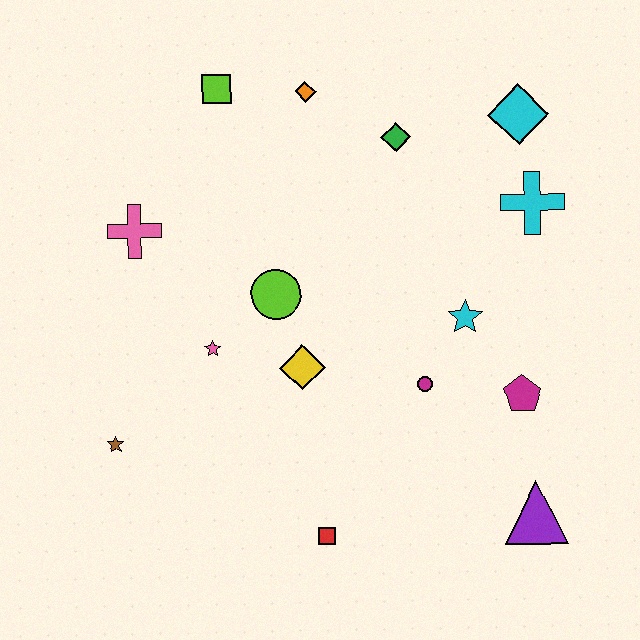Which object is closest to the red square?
The yellow diamond is closest to the red square.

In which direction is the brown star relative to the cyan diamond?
The brown star is to the left of the cyan diamond.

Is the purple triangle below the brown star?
Yes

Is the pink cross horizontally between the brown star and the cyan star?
Yes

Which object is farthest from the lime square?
The purple triangle is farthest from the lime square.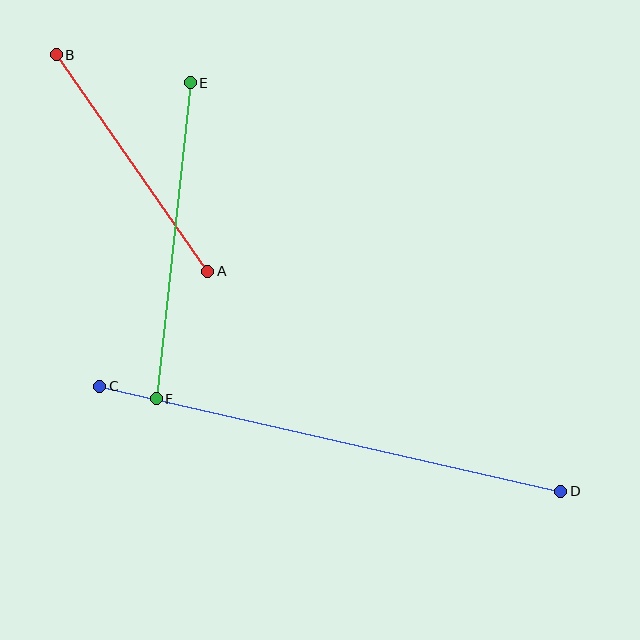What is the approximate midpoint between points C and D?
The midpoint is at approximately (330, 439) pixels.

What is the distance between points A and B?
The distance is approximately 264 pixels.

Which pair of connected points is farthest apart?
Points C and D are farthest apart.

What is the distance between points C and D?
The distance is approximately 473 pixels.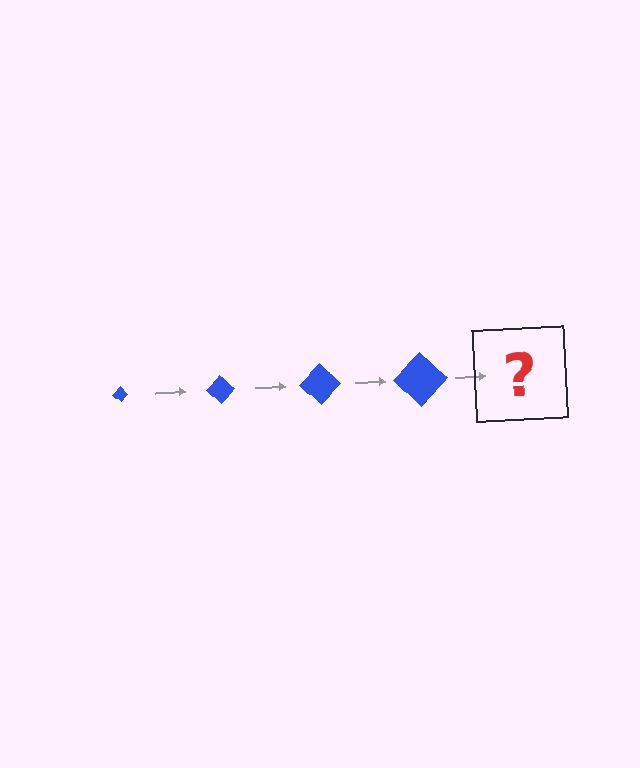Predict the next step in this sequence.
The next step is a blue diamond, larger than the previous one.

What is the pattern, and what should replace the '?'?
The pattern is that the diamond gets progressively larger each step. The '?' should be a blue diamond, larger than the previous one.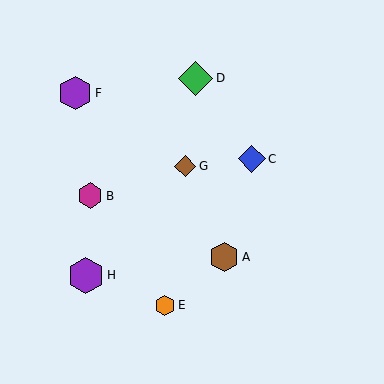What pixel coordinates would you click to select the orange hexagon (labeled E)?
Click at (165, 305) to select the orange hexagon E.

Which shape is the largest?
The purple hexagon (labeled H) is the largest.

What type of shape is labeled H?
Shape H is a purple hexagon.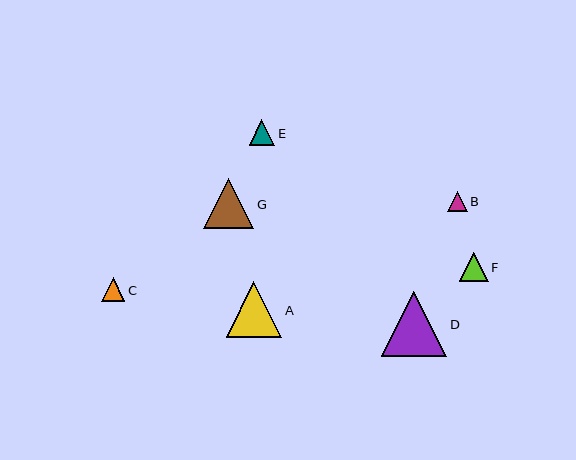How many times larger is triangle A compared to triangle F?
Triangle A is approximately 1.9 times the size of triangle F.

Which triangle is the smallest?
Triangle B is the smallest with a size of approximately 20 pixels.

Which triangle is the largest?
Triangle D is the largest with a size of approximately 65 pixels.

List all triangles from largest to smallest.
From largest to smallest: D, A, G, F, E, C, B.